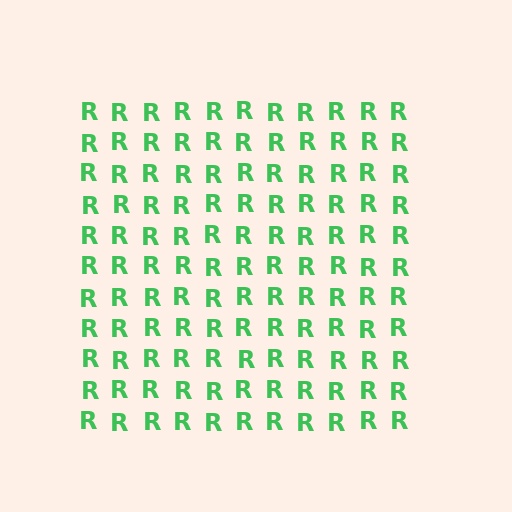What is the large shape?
The large shape is a square.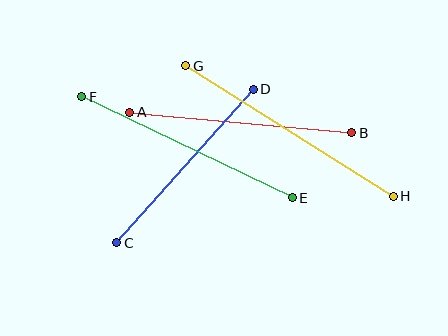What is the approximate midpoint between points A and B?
The midpoint is at approximately (241, 122) pixels.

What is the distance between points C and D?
The distance is approximately 206 pixels.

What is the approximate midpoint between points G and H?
The midpoint is at approximately (289, 131) pixels.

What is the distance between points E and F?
The distance is approximately 233 pixels.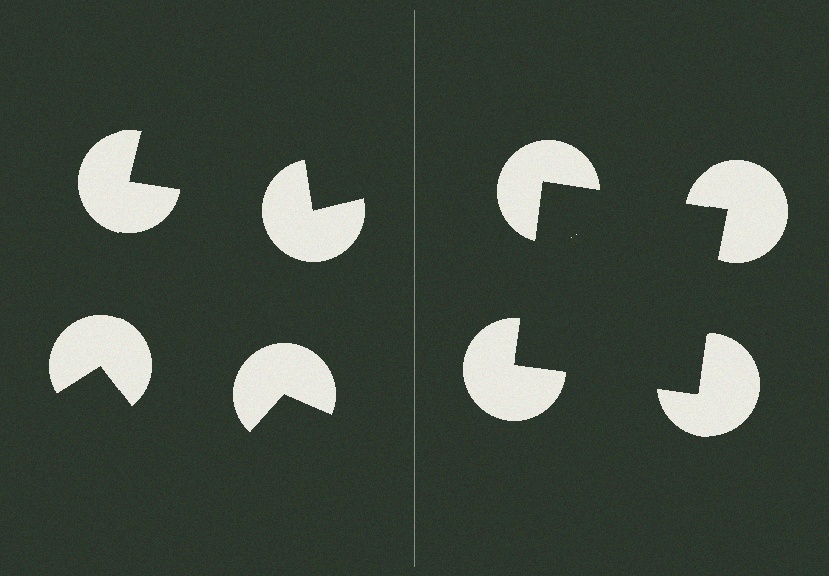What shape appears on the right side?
An illusory square.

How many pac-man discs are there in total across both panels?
8 — 4 on each side.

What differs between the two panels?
The pac-man discs are positioned identically on both sides; only the wedge orientations differ. On the right they align to a square; on the left they are misaligned.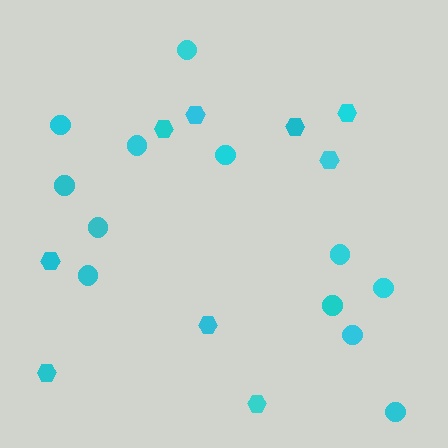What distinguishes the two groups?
There are 2 groups: one group of hexagons (9) and one group of circles (12).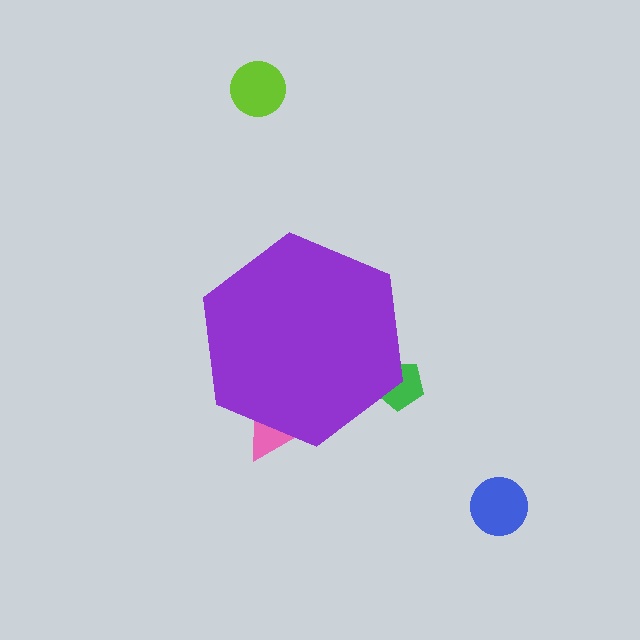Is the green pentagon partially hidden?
Yes, the green pentagon is partially hidden behind the purple hexagon.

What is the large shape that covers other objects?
A purple hexagon.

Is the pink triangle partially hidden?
Yes, the pink triangle is partially hidden behind the purple hexagon.